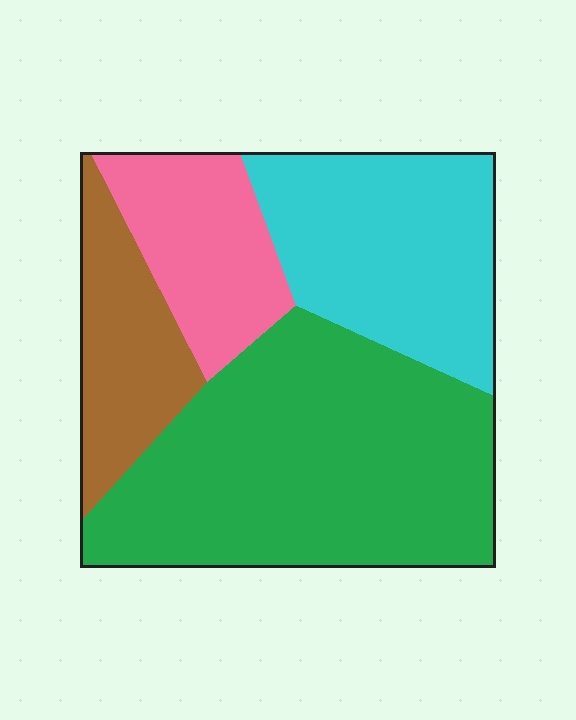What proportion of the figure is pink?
Pink takes up about one sixth (1/6) of the figure.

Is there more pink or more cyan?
Cyan.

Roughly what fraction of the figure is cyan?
Cyan covers roughly 25% of the figure.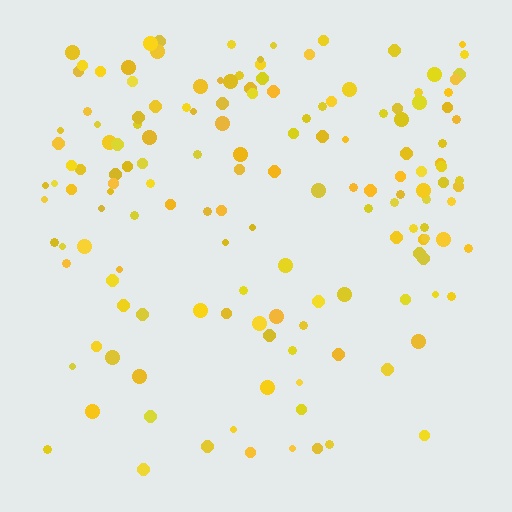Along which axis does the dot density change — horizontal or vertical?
Vertical.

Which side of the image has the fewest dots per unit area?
The bottom.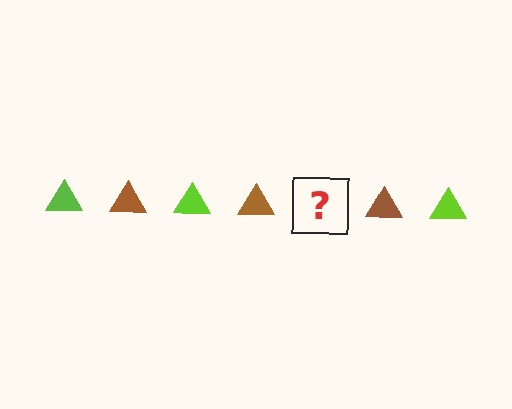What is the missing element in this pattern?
The missing element is a lime triangle.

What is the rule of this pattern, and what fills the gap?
The rule is that the pattern cycles through lime, brown triangles. The gap should be filled with a lime triangle.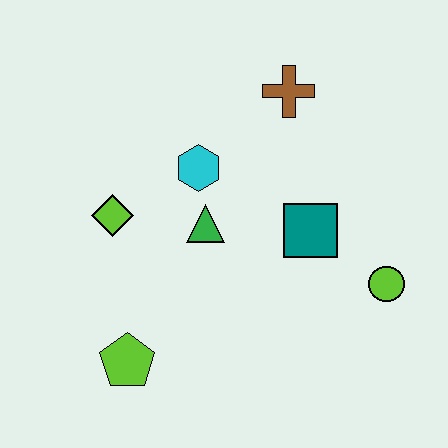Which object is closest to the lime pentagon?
The lime diamond is closest to the lime pentagon.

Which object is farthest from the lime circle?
The lime diamond is farthest from the lime circle.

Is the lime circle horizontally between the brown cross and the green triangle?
No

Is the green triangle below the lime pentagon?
No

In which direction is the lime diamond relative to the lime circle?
The lime diamond is to the left of the lime circle.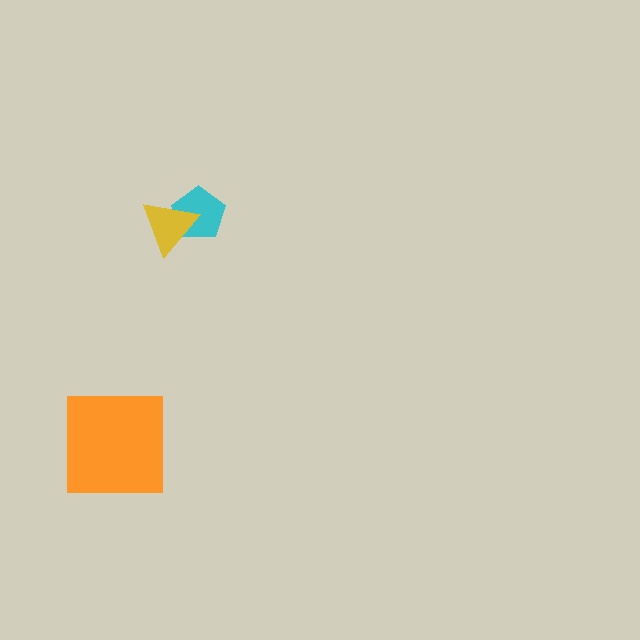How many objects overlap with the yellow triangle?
1 object overlaps with the yellow triangle.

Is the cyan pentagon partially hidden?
Yes, it is partially covered by another shape.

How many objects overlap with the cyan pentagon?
1 object overlaps with the cyan pentagon.